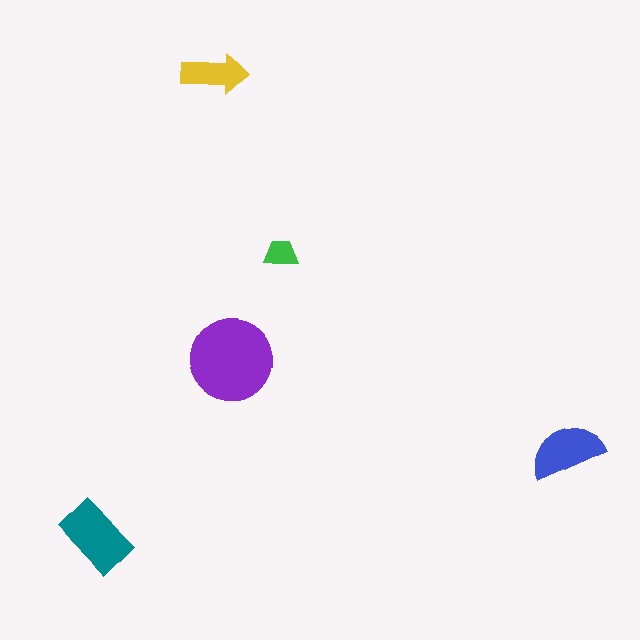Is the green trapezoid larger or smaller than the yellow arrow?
Smaller.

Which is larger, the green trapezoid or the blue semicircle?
The blue semicircle.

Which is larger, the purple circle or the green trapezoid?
The purple circle.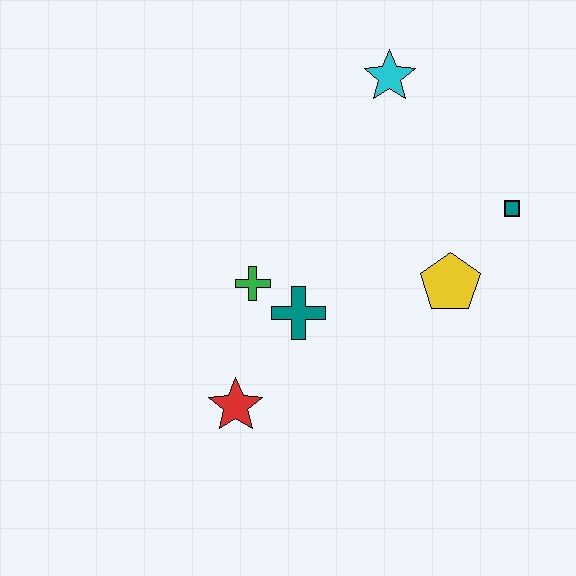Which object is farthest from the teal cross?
The cyan star is farthest from the teal cross.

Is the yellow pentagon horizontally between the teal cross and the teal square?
Yes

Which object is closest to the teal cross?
The green cross is closest to the teal cross.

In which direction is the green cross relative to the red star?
The green cross is above the red star.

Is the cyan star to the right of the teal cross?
Yes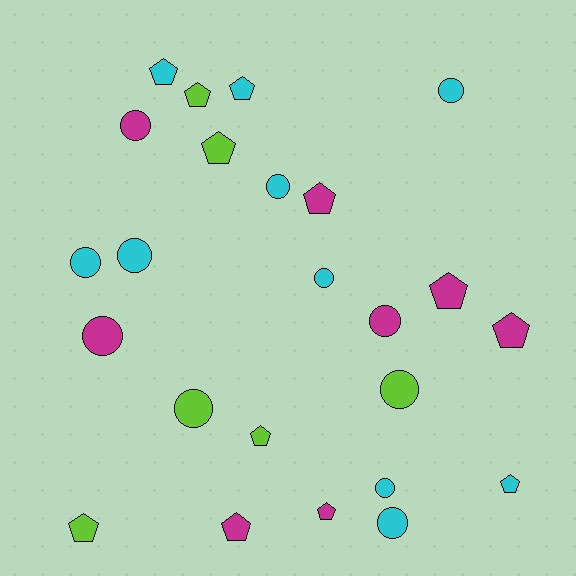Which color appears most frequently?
Cyan, with 10 objects.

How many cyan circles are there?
There are 7 cyan circles.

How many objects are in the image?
There are 24 objects.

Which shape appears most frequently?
Circle, with 12 objects.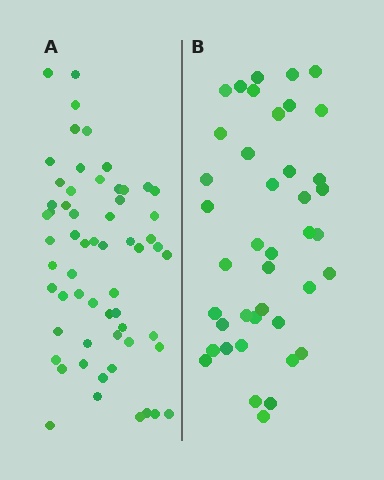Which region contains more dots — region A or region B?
Region A (the left region) has more dots.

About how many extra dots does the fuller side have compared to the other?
Region A has approximately 20 more dots than region B.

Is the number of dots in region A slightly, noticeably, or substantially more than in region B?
Region A has substantially more. The ratio is roughly 1.5 to 1.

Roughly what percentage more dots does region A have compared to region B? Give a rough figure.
About 45% more.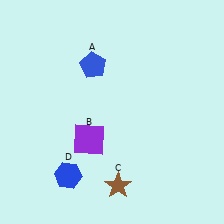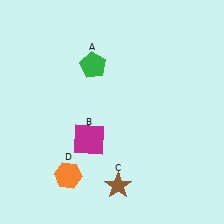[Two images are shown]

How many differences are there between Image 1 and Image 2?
There are 3 differences between the two images.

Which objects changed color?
A changed from blue to green. B changed from purple to magenta. D changed from blue to orange.